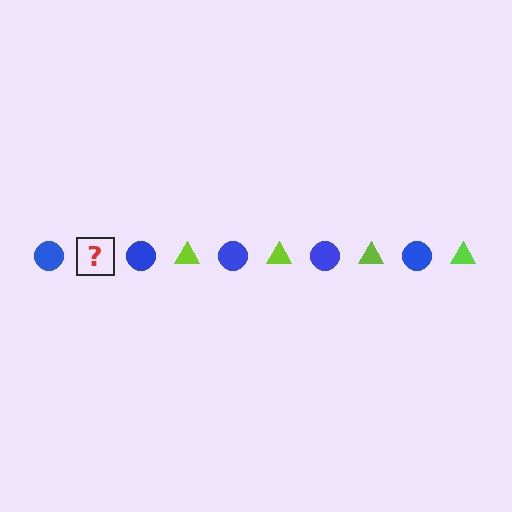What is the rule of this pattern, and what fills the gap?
The rule is that the pattern alternates between blue circle and lime triangle. The gap should be filled with a lime triangle.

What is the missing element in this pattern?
The missing element is a lime triangle.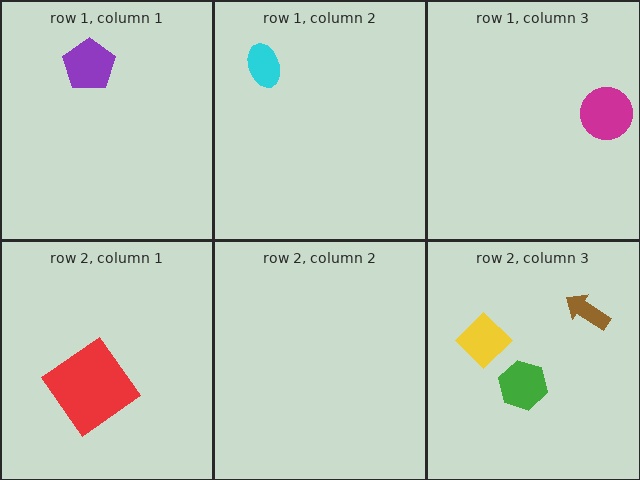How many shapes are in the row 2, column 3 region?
3.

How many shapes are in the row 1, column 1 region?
1.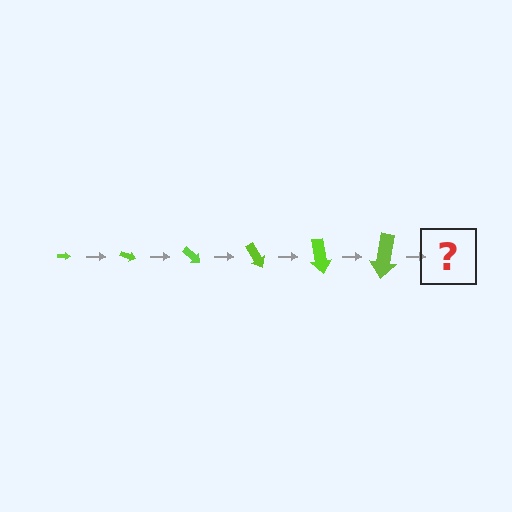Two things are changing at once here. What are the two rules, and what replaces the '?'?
The two rules are that the arrow grows larger each step and it rotates 20 degrees each step. The '?' should be an arrow, larger than the previous one and rotated 120 degrees from the start.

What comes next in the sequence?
The next element should be an arrow, larger than the previous one and rotated 120 degrees from the start.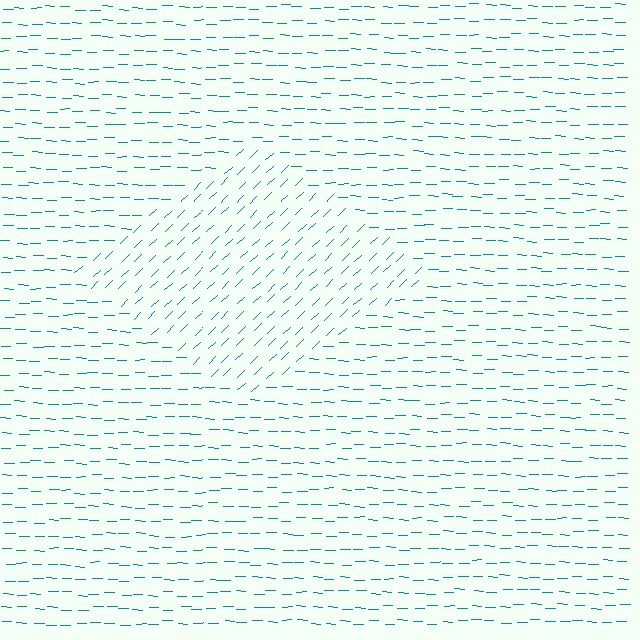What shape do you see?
I see a diamond.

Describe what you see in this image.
The image is filled with small teal line segments. A diamond region in the image has lines oriented differently from the surrounding lines, creating a visible texture boundary.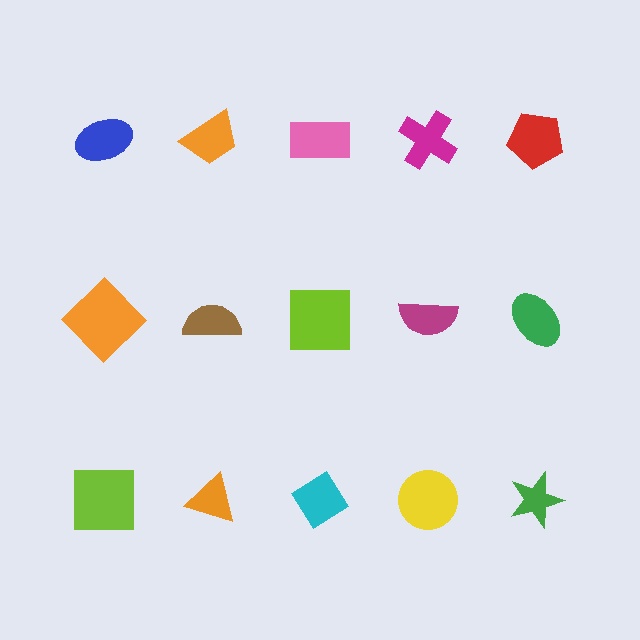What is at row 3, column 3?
A cyan diamond.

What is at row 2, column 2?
A brown semicircle.